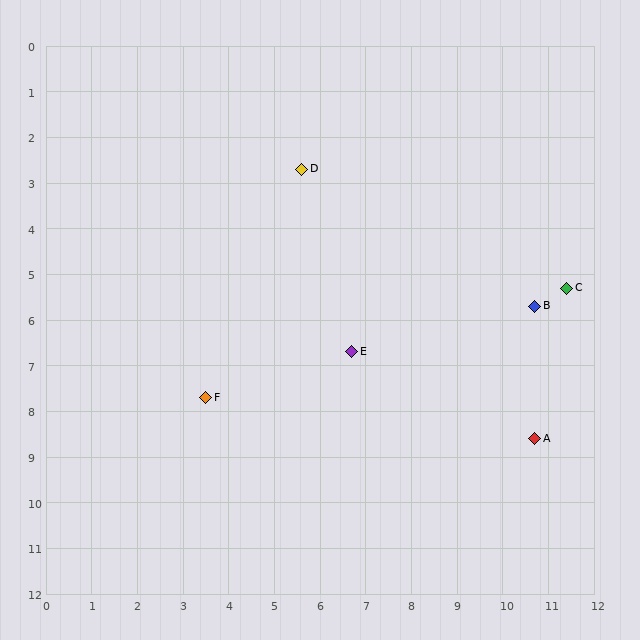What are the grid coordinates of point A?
Point A is at approximately (10.7, 8.6).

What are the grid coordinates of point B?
Point B is at approximately (10.7, 5.7).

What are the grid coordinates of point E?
Point E is at approximately (6.7, 6.7).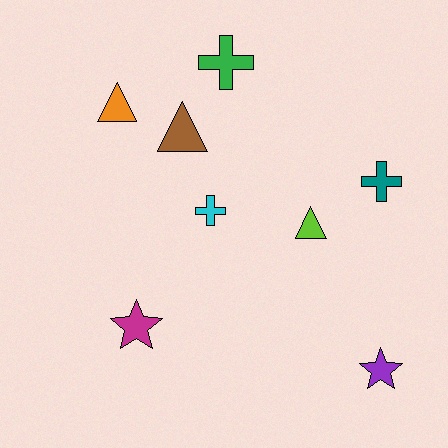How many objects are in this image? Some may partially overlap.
There are 8 objects.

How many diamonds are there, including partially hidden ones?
There are no diamonds.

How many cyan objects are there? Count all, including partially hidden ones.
There is 1 cyan object.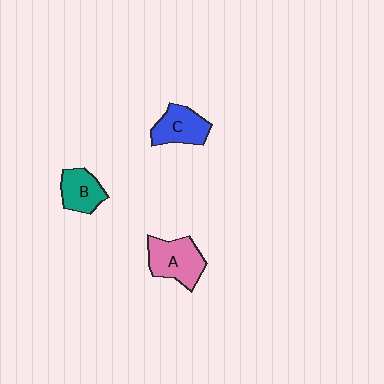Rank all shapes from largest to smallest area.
From largest to smallest: A (pink), C (blue), B (teal).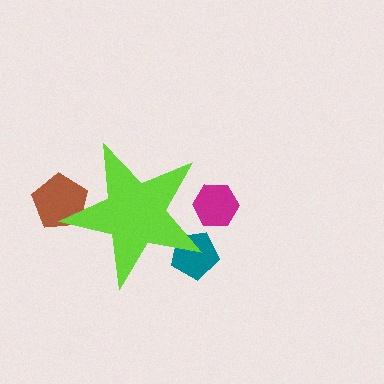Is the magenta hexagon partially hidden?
Yes, the magenta hexagon is partially hidden behind the lime star.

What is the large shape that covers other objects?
A lime star.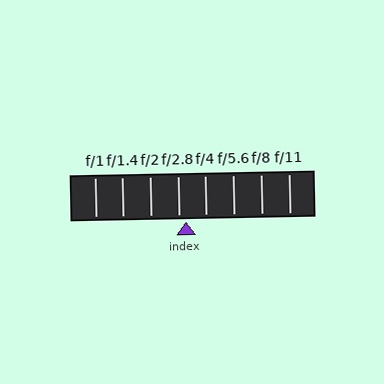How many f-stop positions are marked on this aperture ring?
There are 8 f-stop positions marked.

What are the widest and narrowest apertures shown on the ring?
The widest aperture shown is f/1 and the narrowest is f/11.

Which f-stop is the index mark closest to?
The index mark is closest to f/2.8.